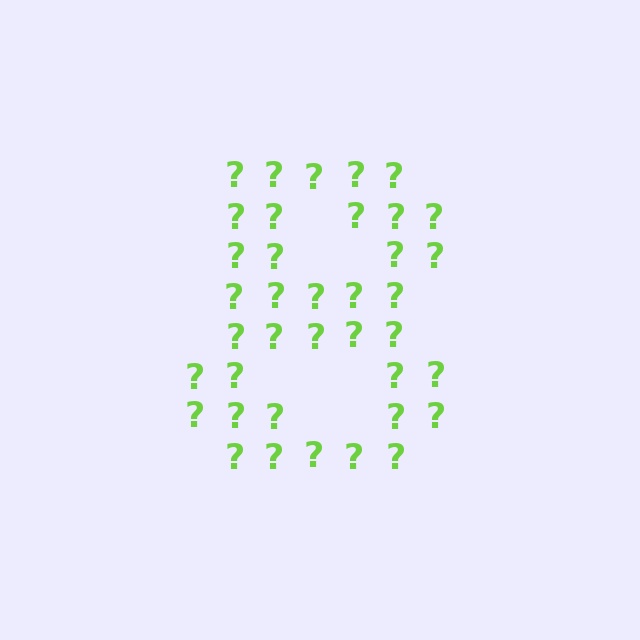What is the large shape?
The large shape is the digit 8.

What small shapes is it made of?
It is made of small question marks.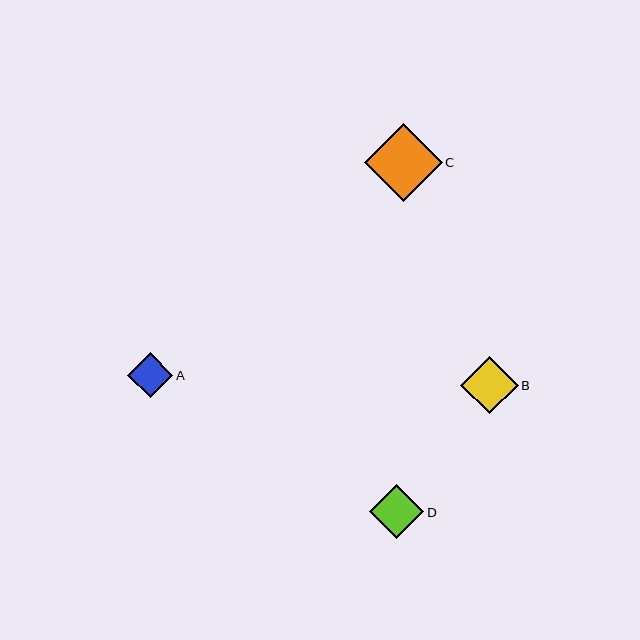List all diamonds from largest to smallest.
From largest to smallest: C, B, D, A.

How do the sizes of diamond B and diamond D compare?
Diamond B and diamond D are approximately the same size.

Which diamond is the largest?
Diamond C is the largest with a size of approximately 78 pixels.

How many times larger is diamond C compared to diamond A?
Diamond C is approximately 1.7 times the size of diamond A.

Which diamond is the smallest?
Diamond A is the smallest with a size of approximately 46 pixels.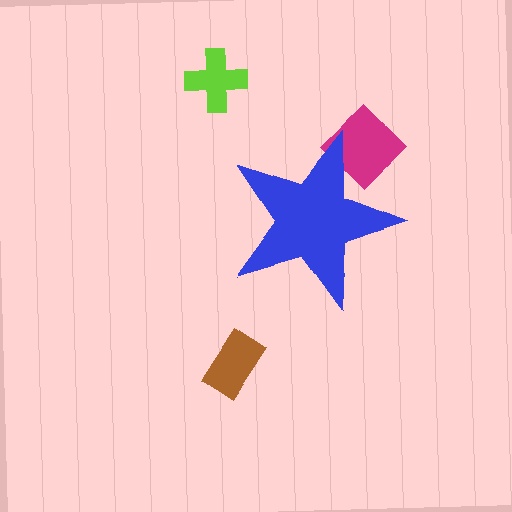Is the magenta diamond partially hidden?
Yes, the magenta diamond is partially hidden behind the blue star.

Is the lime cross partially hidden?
No, the lime cross is fully visible.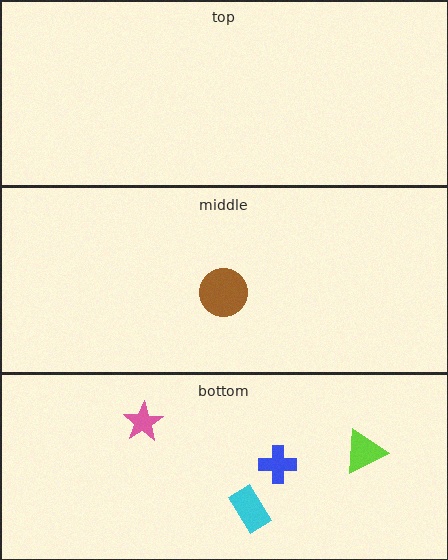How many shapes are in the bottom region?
4.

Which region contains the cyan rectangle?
The bottom region.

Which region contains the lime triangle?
The bottom region.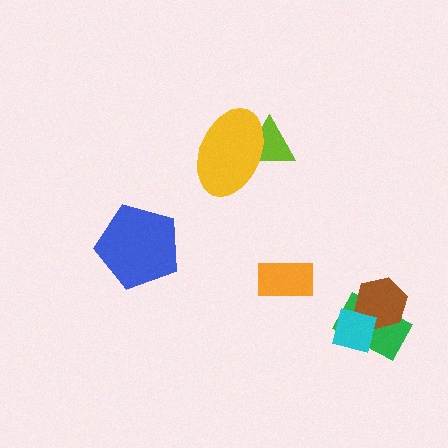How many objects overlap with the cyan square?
2 objects overlap with the cyan square.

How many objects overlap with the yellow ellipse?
1 object overlaps with the yellow ellipse.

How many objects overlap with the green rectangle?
2 objects overlap with the green rectangle.